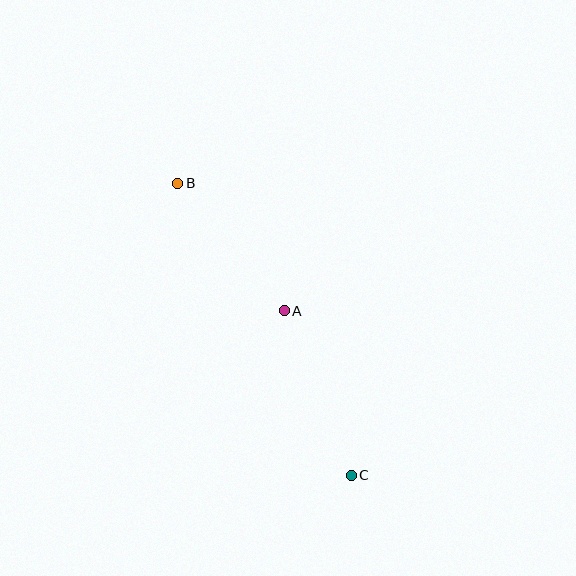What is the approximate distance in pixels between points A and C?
The distance between A and C is approximately 178 pixels.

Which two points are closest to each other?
Points A and B are closest to each other.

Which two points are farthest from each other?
Points B and C are farthest from each other.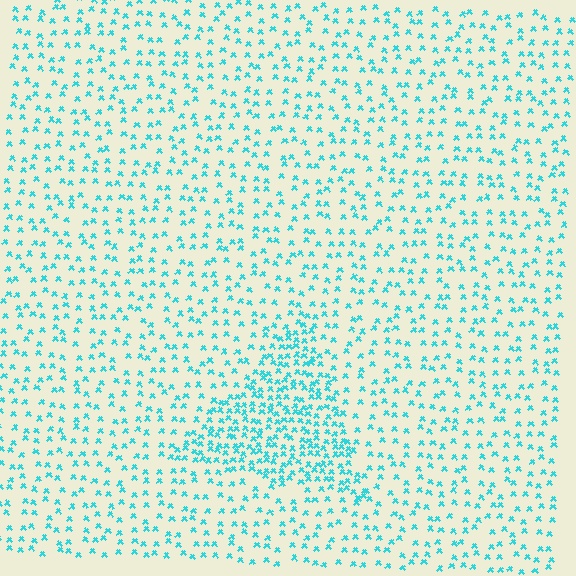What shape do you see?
I see a triangle.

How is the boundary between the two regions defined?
The boundary is defined by a change in element density (approximately 2.3x ratio). All elements are the same color, size, and shape.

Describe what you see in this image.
The image contains small cyan elements arranged at two different densities. A triangle-shaped region is visible where the elements are more densely packed than the surrounding area.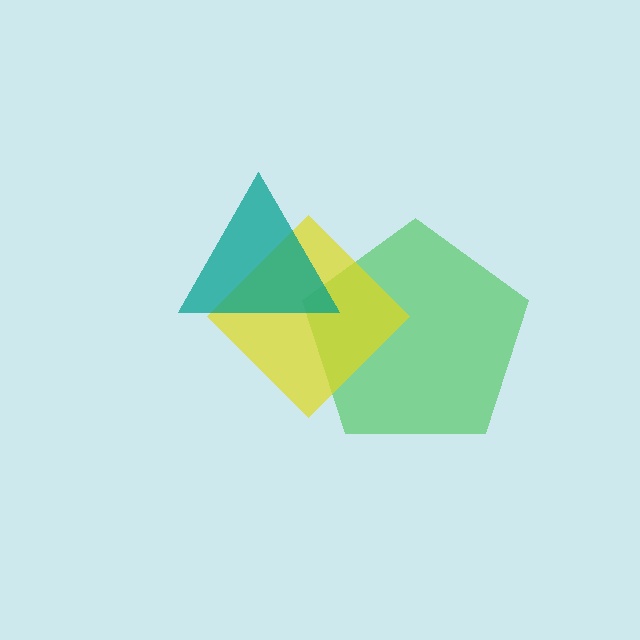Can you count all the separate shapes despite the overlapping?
Yes, there are 3 separate shapes.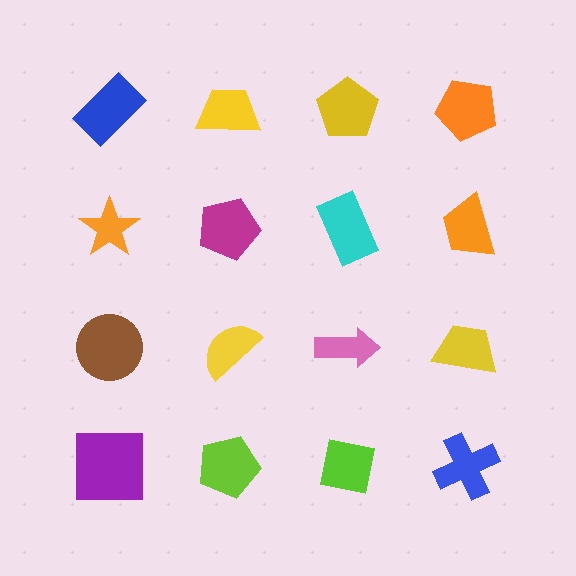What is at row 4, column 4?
A blue cross.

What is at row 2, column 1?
An orange star.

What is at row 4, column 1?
A purple square.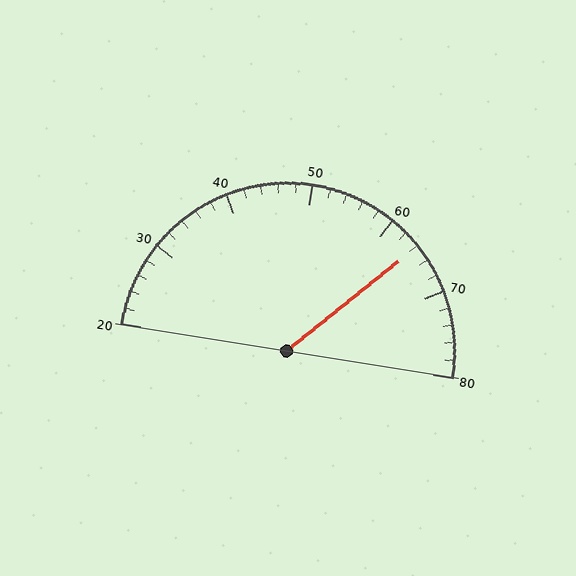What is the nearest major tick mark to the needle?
The nearest major tick mark is 60.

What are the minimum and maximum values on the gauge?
The gauge ranges from 20 to 80.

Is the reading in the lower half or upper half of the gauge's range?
The reading is in the upper half of the range (20 to 80).